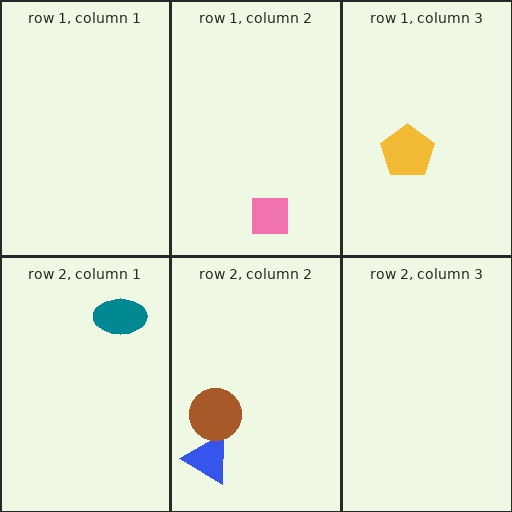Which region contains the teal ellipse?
The row 2, column 1 region.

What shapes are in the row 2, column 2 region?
The blue triangle, the brown circle.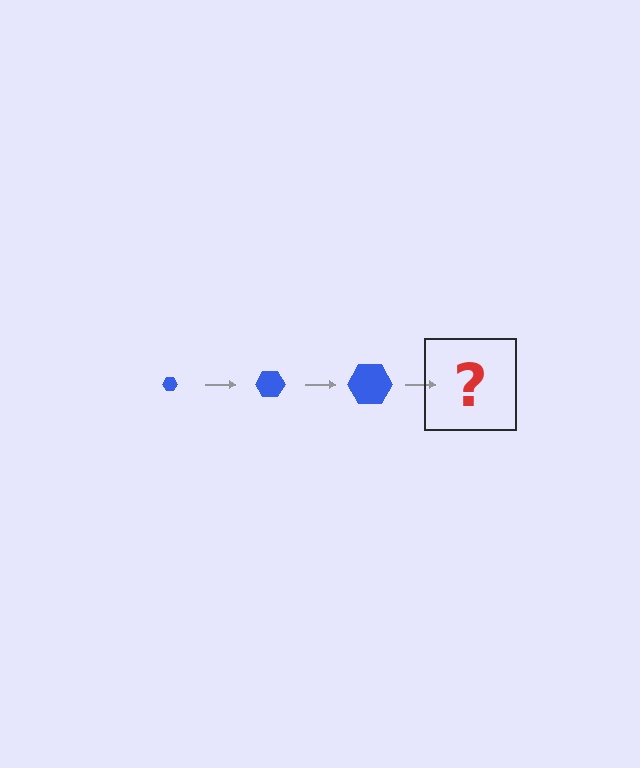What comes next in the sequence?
The next element should be a blue hexagon, larger than the previous one.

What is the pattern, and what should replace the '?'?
The pattern is that the hexagon gets progressively larger each step. The '?' should be a blue hexagon, larger than the previous one.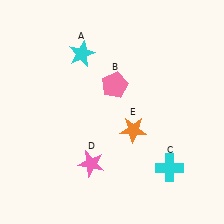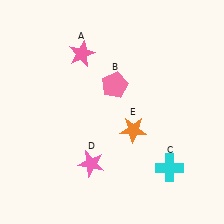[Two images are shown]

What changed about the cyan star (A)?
In Image 1, A is cyan. In Image 2, it changed to pink.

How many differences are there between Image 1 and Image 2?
There is 1 difference between the two images.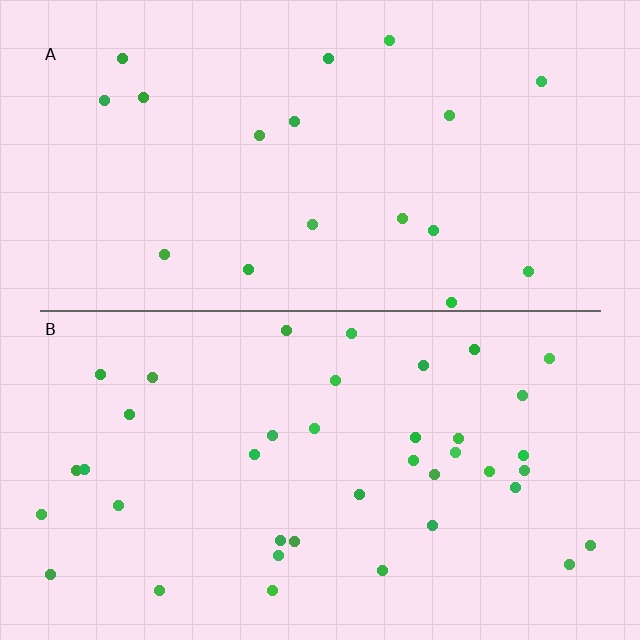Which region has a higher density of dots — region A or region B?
B (the bottom).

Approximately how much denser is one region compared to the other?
Approximately 2.2× — region B over region A.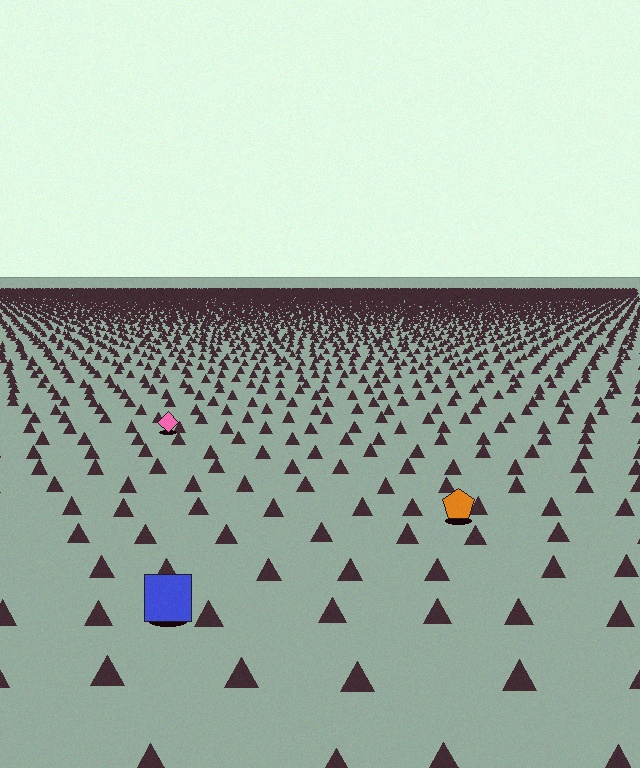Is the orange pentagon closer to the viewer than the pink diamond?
Yes. The orange pentagon is closer — you can tell from the texture gradient: the ground texture is coarser near it.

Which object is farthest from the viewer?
The pink diamond is farthest from the viewer. It appears smaller and the ground texture around it is denser.